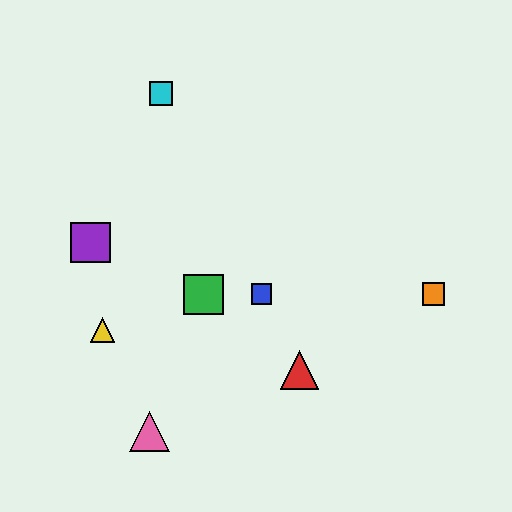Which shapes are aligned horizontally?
The blue square, the green square, the orange square are aligned horizontally.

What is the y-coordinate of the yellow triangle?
The yellow triangle is at y≈330.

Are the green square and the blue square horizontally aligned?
Yes, both are at y≈294.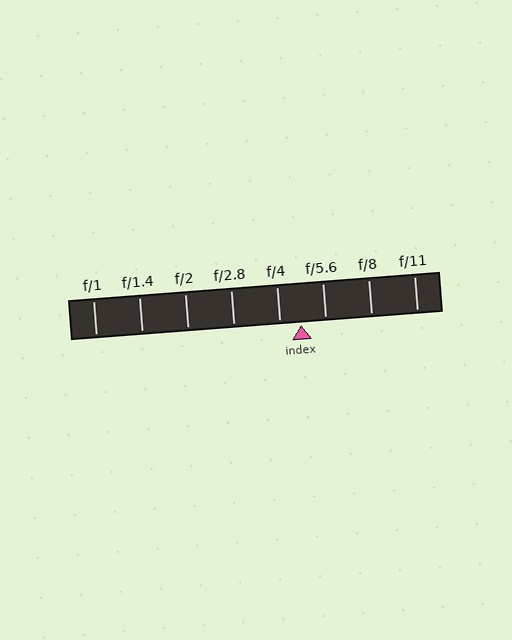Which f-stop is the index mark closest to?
The index mark is closest to f/4.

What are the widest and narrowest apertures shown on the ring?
The widest aperture shown is f/1 and the narrowest is f/11.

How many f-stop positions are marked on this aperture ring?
There are 8 f-stop positions marked.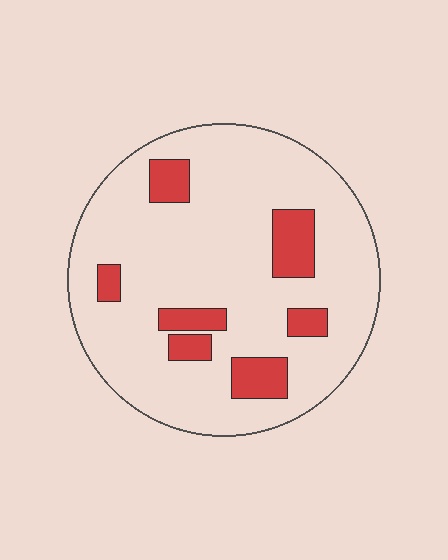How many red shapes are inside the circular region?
7.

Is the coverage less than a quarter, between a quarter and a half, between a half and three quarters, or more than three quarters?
Less than a quarter.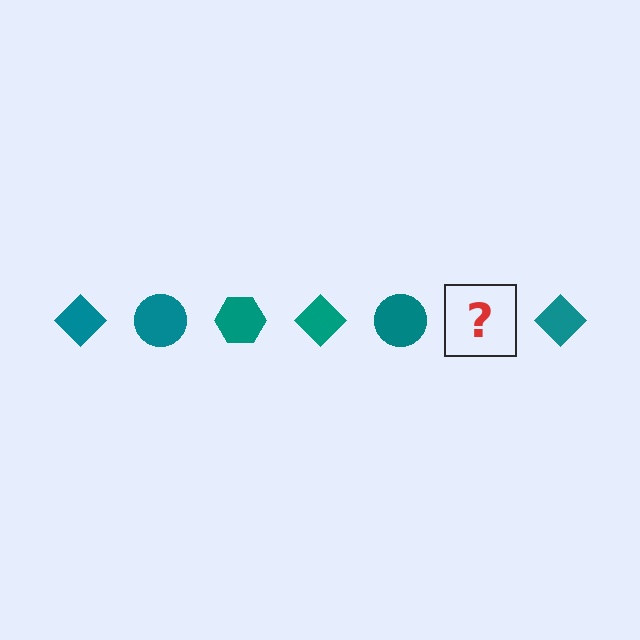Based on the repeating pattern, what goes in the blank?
The blank should be a teal hexagon.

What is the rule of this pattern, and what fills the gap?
The rule is that the pattern cycles through diamond, circle, hexagon shapes in teal. The gap should be filled with a teal hexagon.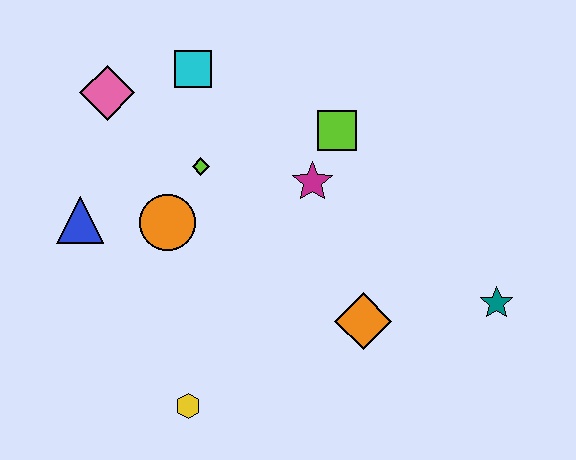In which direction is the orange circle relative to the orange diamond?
The orange circle is to the left of the orange diamond.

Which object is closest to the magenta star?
The lime square is closest to the magenta star.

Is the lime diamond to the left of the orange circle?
No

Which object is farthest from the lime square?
The yellow hexagon is farthest from the lime square.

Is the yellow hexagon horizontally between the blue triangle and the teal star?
Yes